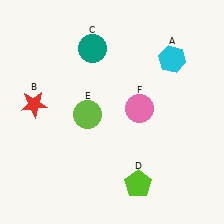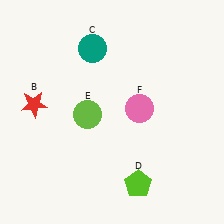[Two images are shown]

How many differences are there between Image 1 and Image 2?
There is 1 difference between the two images.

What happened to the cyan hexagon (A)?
The cyan hexagon (A) was removed in Image 2. It was in the top-right area of Image 1.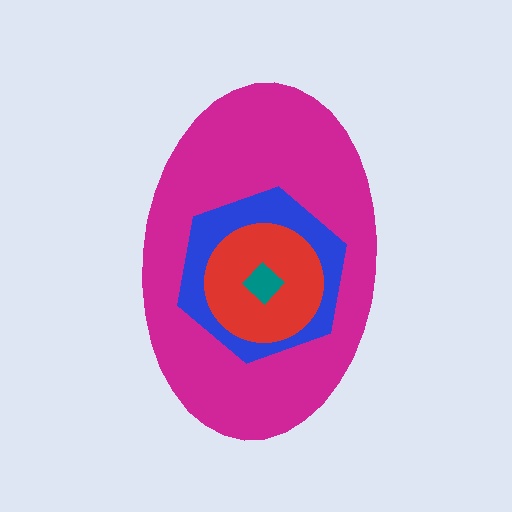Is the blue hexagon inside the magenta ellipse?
Yes.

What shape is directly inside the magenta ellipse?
The blue hexagon.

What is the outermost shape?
The magenta ellipse.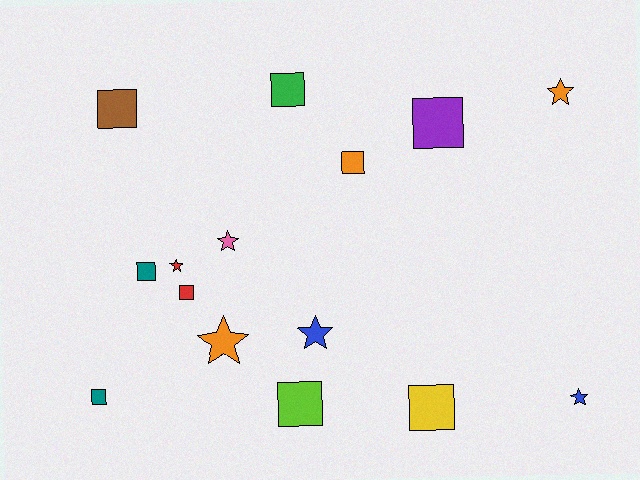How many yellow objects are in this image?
There is 1 yellow object.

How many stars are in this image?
There are 6 stars.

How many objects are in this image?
There are 15 objects.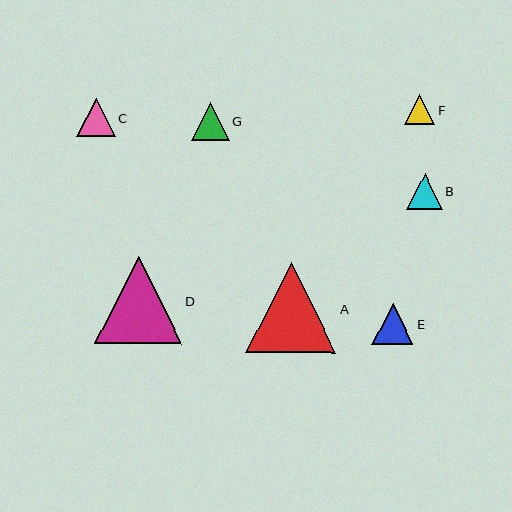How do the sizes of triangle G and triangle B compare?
Triangle G and triangle B are approximately the same size.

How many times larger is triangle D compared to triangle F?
Triangle D is approximately 2.9 times the size of triangle F.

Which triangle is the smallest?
Triangle F is the smallest with a size of approximately 30 pixels.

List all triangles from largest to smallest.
From largest to smallest: A, D, E, C, G, B, F.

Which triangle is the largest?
Triangle A is the largest with a size of approximately 90 pixels.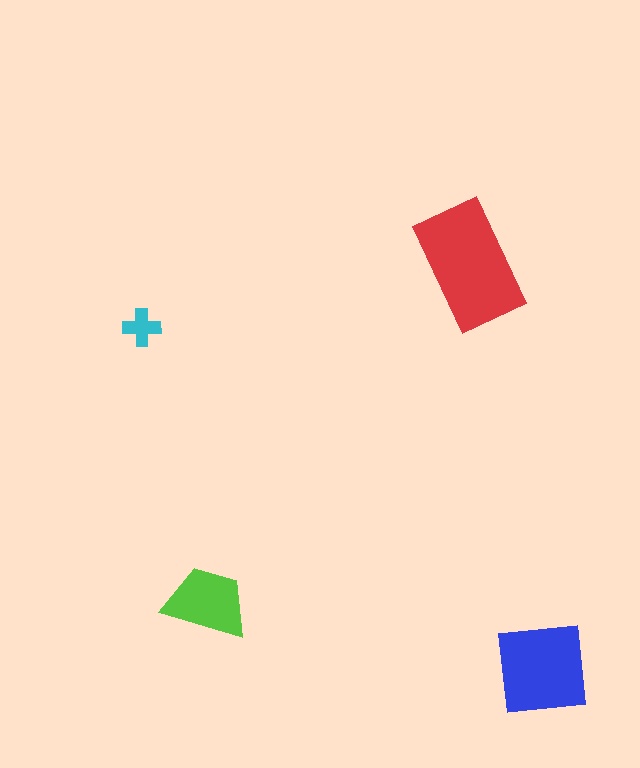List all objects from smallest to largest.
The cyan cross, the lime trapezoid, the blue square, the red rectangle.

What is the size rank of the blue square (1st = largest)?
2nd.